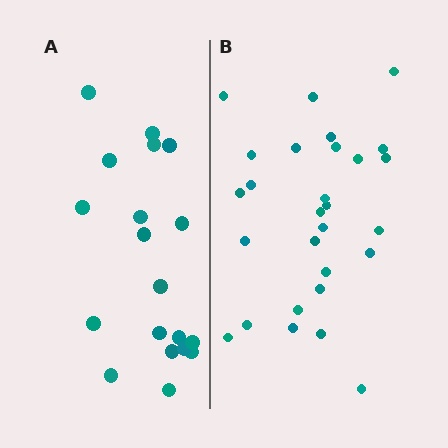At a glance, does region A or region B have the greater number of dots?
Region B (the right region) has more dots.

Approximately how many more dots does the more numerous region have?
Region B has roughly 8 or so more dots than region A.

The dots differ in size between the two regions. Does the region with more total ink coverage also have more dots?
No. Region A has more total ink coverage because its dots are larger, but region B actually contains more individual dots. Total area can be misleading — the number of items is what matters here.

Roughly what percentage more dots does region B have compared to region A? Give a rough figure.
About 45% more.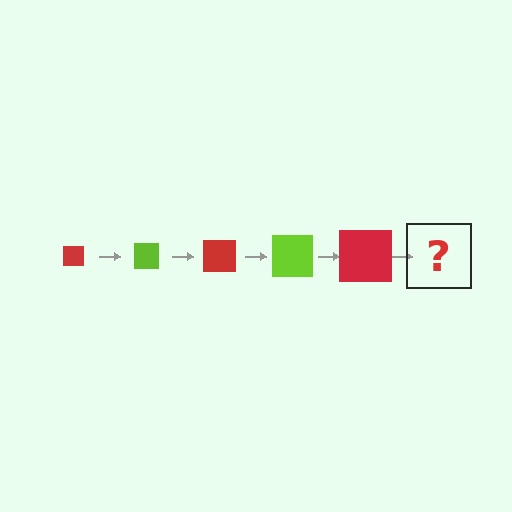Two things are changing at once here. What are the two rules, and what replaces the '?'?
The two rules are that the square grows larger each step and the color cycles through red and lime. The '?' should be a lime square, larger than the previous one.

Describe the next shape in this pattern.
It should be a lime square, larger than the previous one.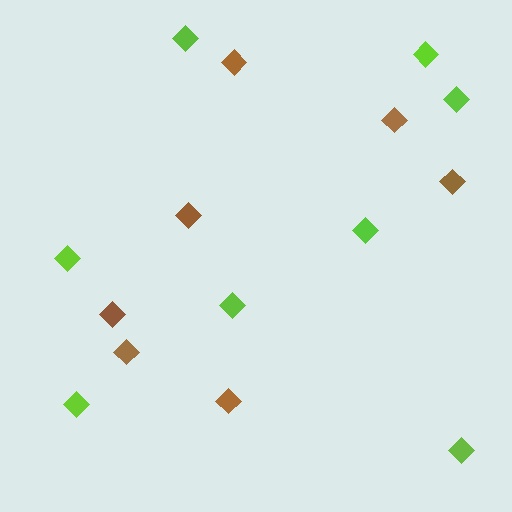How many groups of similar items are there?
There are 2 groups: one group of brown diamonds (7) and one group of lime diamonds (8).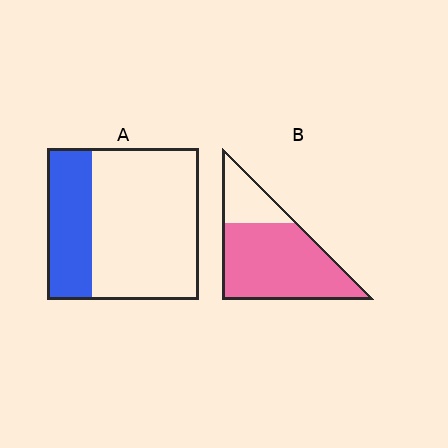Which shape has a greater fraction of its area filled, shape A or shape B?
Shape B.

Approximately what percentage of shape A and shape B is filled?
A is approximately 30% and B is approximately 75%.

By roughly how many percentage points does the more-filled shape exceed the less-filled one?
By roughly 45 percentage points (B over A).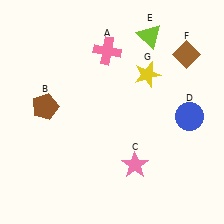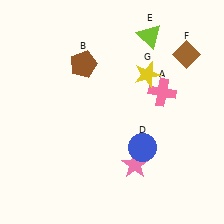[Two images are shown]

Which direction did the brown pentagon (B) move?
The brown pentagon (B) moved up.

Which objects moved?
The objects that moved are: the pink cross (A), the brown pentagon (B), the blue circle (D).